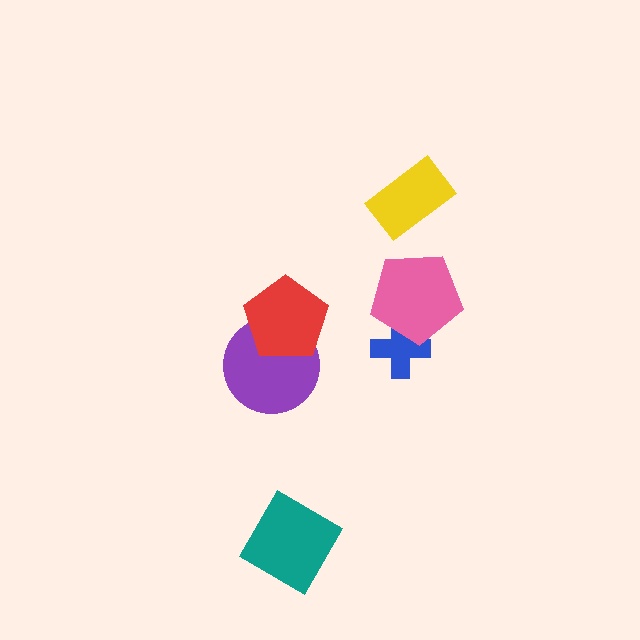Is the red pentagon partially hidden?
No, no other shape covers it.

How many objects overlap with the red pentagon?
1 object overlaps with the red pentagon.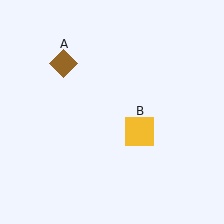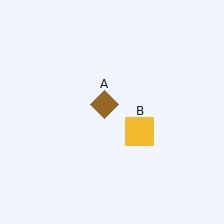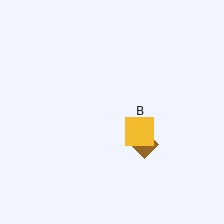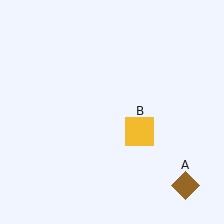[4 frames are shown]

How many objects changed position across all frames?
1 object changed position: brown diamond (object A).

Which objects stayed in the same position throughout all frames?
Yellow square (object B) remained stationary.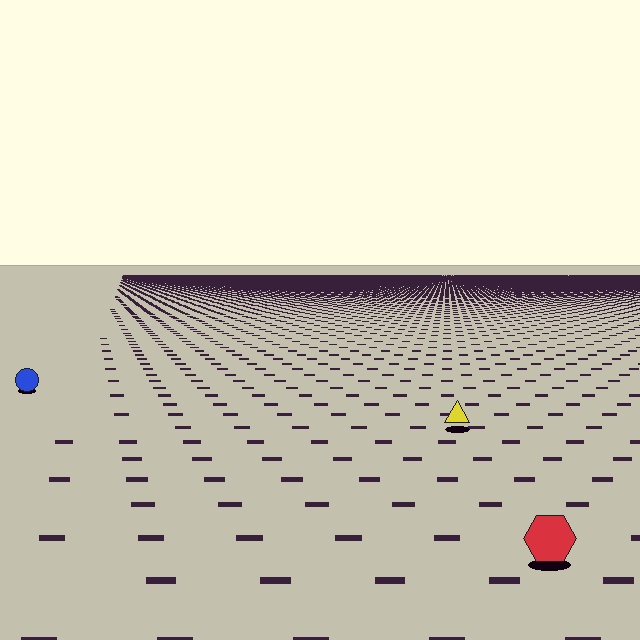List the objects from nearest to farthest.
From nearest to farthest: the red hexagon, the yellow triangle, the blue circle.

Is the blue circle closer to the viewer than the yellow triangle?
No. The yellow triangle is closer — you can tell from the texture gradient: the ground texture is coarser near it.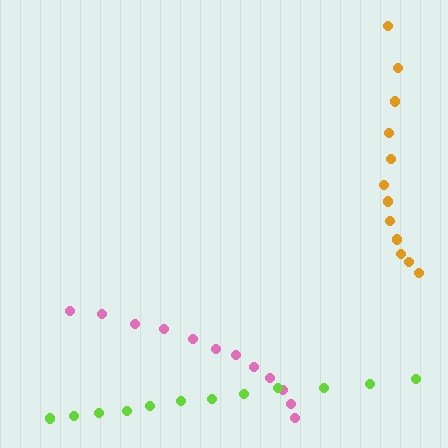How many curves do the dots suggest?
There are 3 distinct paths.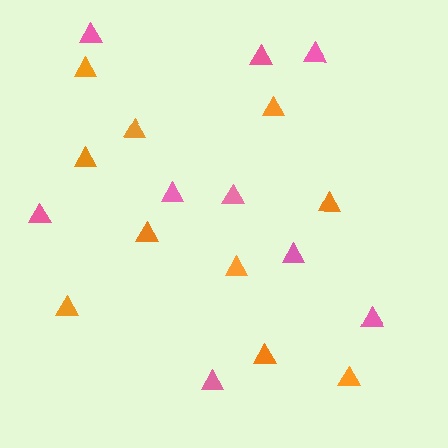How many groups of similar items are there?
There are 2 groups: one group of orange triangles (10) and one group of pink triangles (9).